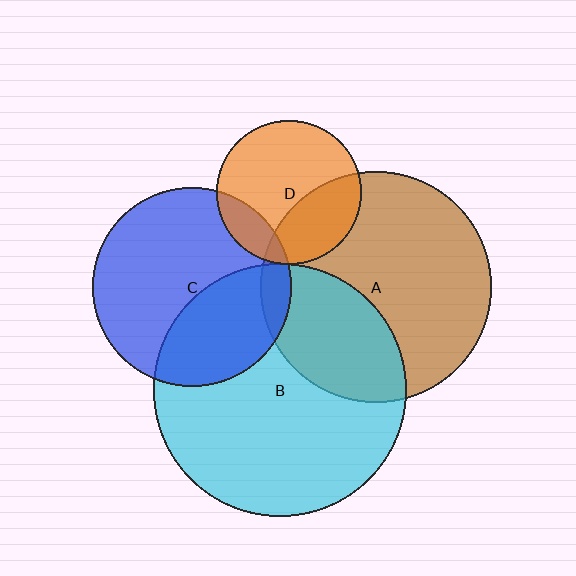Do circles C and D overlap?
Yes.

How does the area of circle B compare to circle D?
Approximately 3.1 times.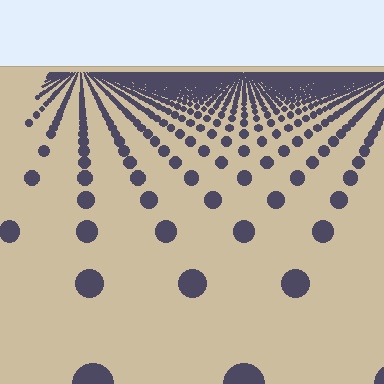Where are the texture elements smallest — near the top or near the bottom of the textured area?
Near the top.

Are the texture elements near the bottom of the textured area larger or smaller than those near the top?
Larger. Near the bottom, elements are closer to the viewer and appear at a bigger on-screen size.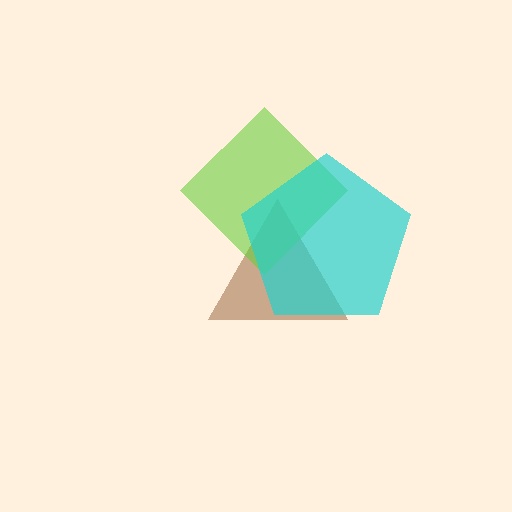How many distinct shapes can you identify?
There are 3 distinct shapes: a brown triangle, a lime diamond, a cyan pentagon.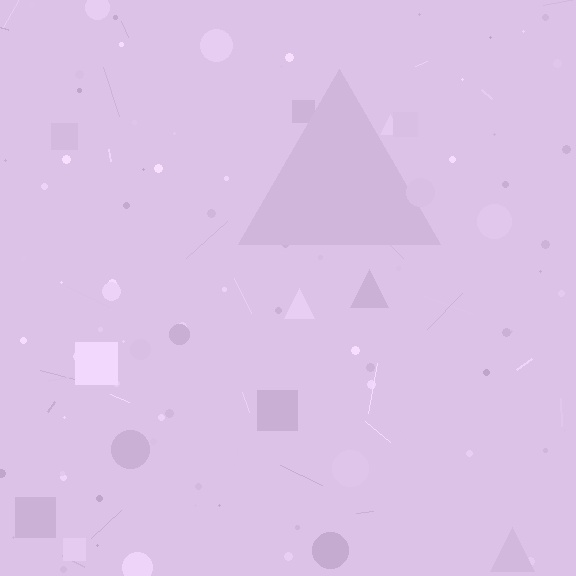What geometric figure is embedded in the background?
A triangle is embedded in the background.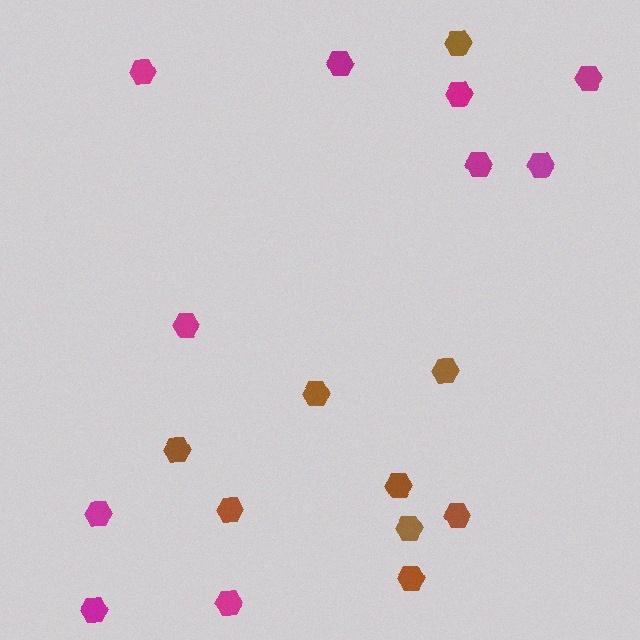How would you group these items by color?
There are 2 groups: one group of brown hexagons (9) and one group of magenta hexagons (10).